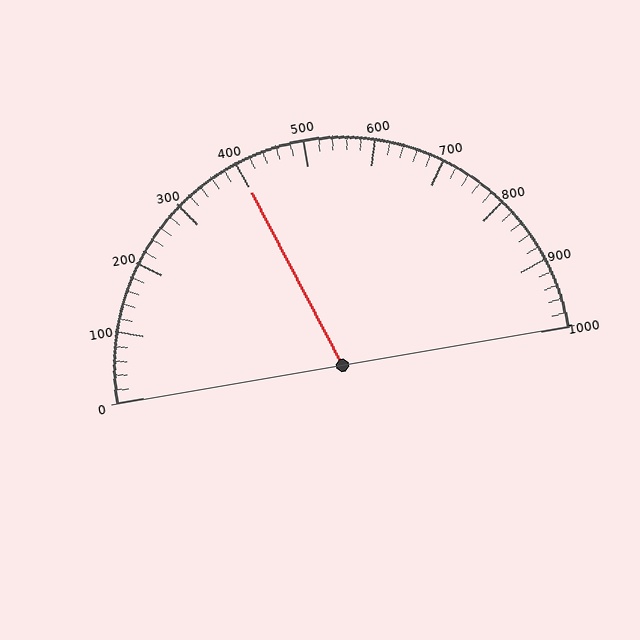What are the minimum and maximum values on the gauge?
The gauge ranges from 0 to 1000.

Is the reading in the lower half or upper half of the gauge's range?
The reading is in the lower half of the range (0 to 1000).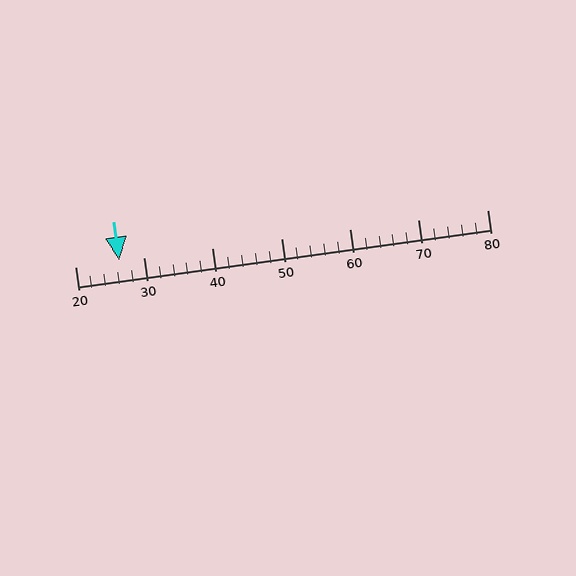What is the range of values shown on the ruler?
The ruler shows values from 20 to 80.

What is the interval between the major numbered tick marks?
The major tick marks are spaced 10 units apart.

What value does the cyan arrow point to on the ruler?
The cyan arrow points to approximately 26.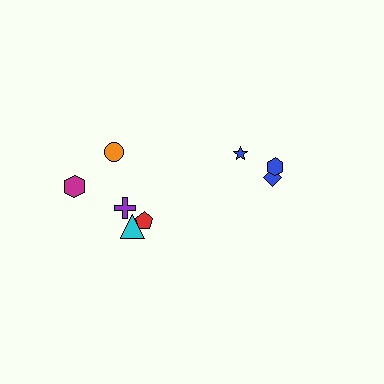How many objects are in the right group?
There are 3 objects.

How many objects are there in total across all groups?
There are 8 objects.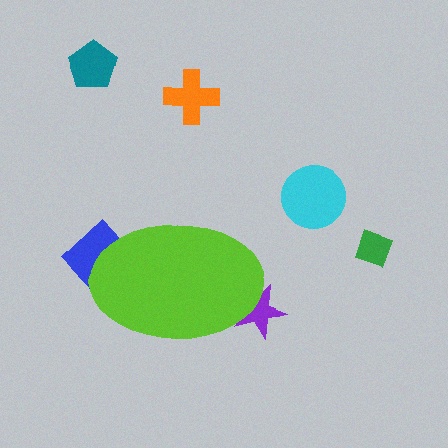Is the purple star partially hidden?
Yes, the purple star is partially hidden behind the lime ellipse.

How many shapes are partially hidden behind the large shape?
2 shapes are partially hidden.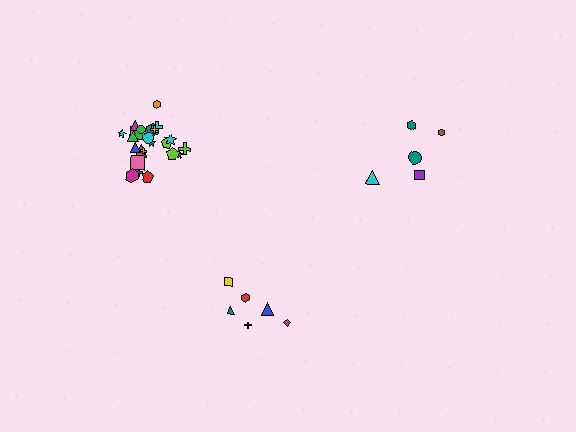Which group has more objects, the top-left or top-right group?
The top-left group.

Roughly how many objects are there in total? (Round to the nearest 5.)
Roughly 35 objects in total.